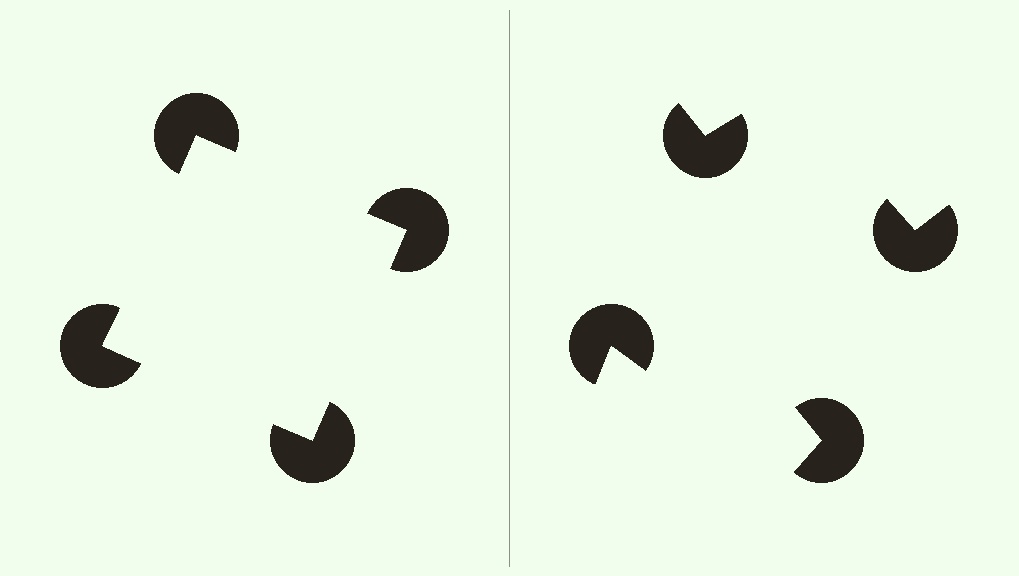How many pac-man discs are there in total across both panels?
8 — 4 on each side.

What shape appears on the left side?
An illusory square.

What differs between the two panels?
The pac-man discs are positioned identically on both sides; only the wedge orientations differ. On the left they align to a square; on the right they are misaligned.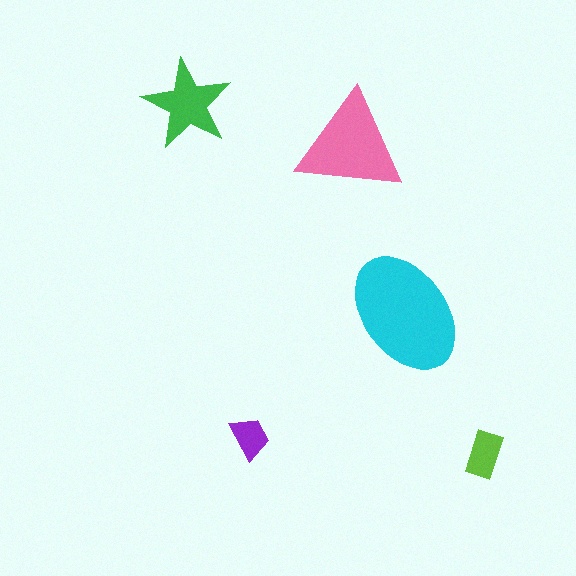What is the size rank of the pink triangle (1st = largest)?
2nd.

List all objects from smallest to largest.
The purple trapezoid, the lime rectangle, the green star, the pink triangle, the cyan ellipse.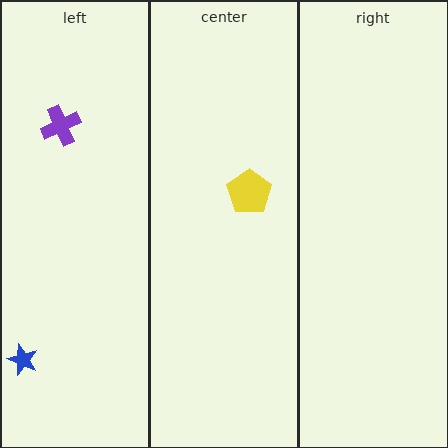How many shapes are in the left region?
2.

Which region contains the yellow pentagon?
The center region.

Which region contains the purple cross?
The left region.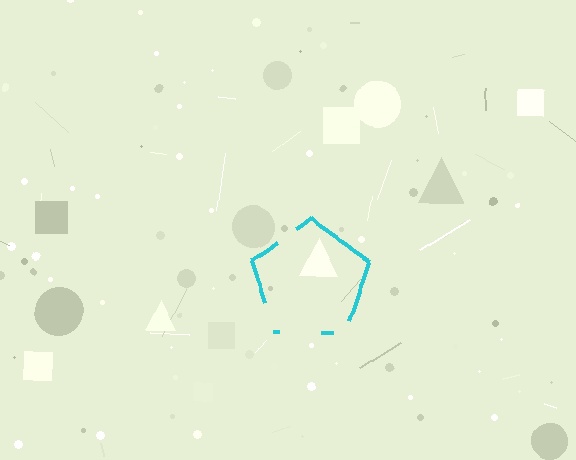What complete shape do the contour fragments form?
The contour fragments form a pentagon.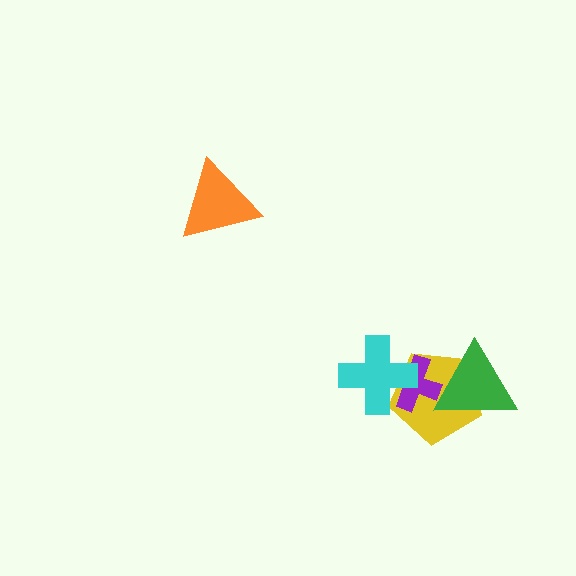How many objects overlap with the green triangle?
2 objects overlap with the green triangle.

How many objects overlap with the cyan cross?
2 objects overlap with the cyan cross.